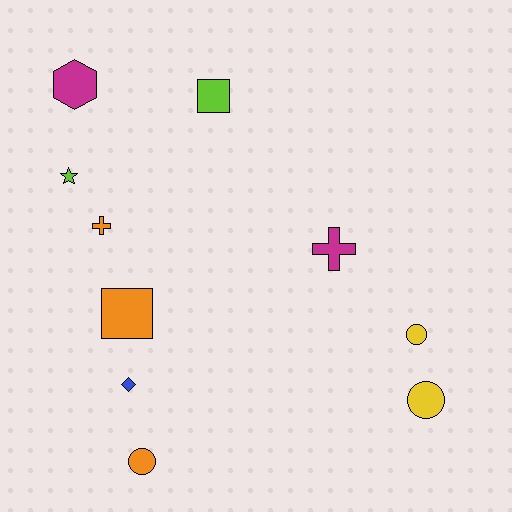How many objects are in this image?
There are 10 objects.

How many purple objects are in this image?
There are no purple objects.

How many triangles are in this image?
There are no triangles.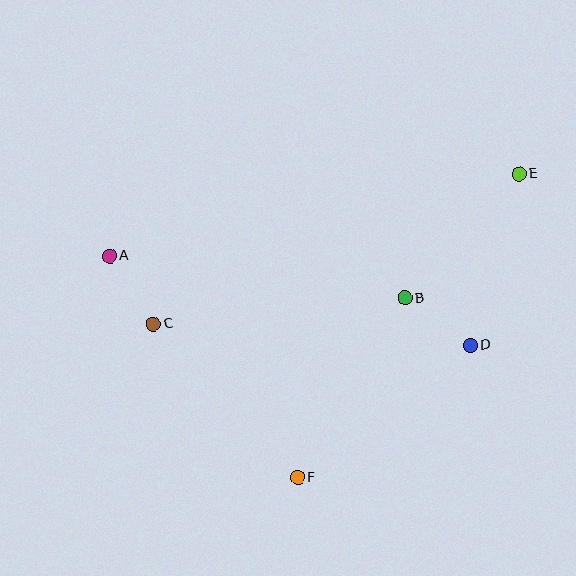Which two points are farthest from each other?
Points A and E are farthest from each other.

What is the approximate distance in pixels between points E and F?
The distance between E and F is approximately 376 pixels.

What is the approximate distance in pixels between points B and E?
The distance between B and E is approximately 168 pixels.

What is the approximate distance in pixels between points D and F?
The distance between D and F is approximately 217 pixels.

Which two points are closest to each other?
Points B and D are closest to each other.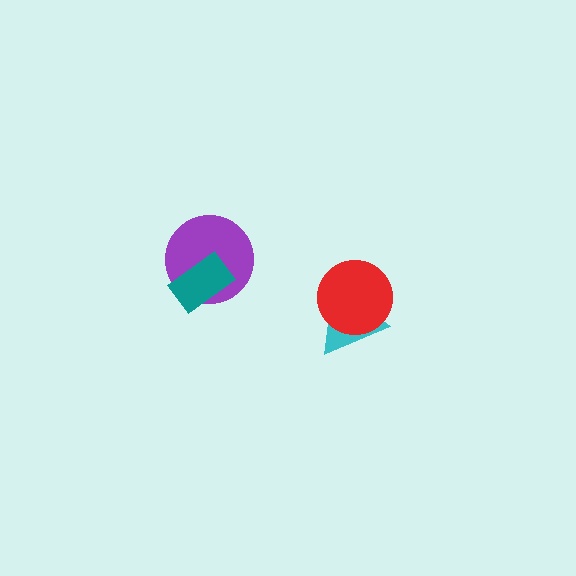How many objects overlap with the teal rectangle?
1 object overlaps with the teal rectangle.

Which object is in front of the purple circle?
The teal rectangle is in front of the purple circle.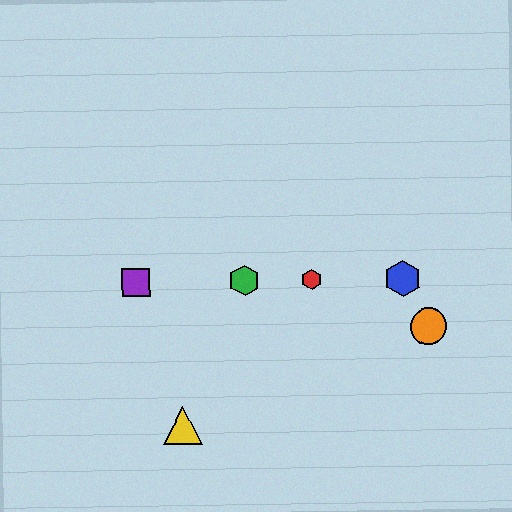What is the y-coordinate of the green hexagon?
The green hexagon is at y≈281.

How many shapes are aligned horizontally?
4 shapes (the red hexagon, the blue hexagon, the green hexagon, the purple square) are aligned horizontally.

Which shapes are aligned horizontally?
The red hexagon, the blue hexagon, the green hexagon, the purple square are aligned horizontally.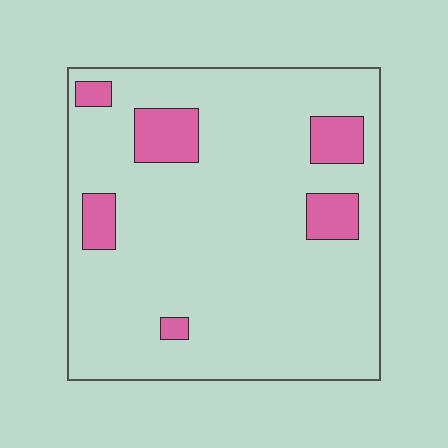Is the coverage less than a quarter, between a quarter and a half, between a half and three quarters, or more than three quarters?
Less than a quarter.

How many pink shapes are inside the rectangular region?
6.